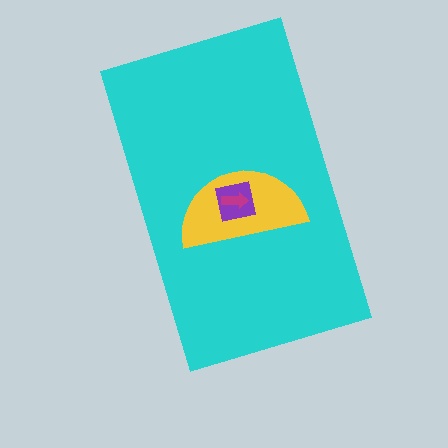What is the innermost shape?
The magenta arrow.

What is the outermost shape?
The cyan rectangle.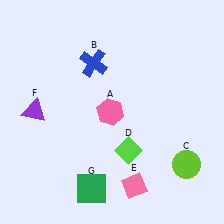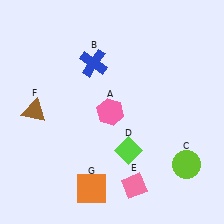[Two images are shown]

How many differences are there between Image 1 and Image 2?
There are 2 differences between the two images.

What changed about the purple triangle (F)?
In Image 1, F is purple. In Image 2, it changed to brown.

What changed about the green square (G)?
In Image 1, G is green. In Image 2, it changed to orange.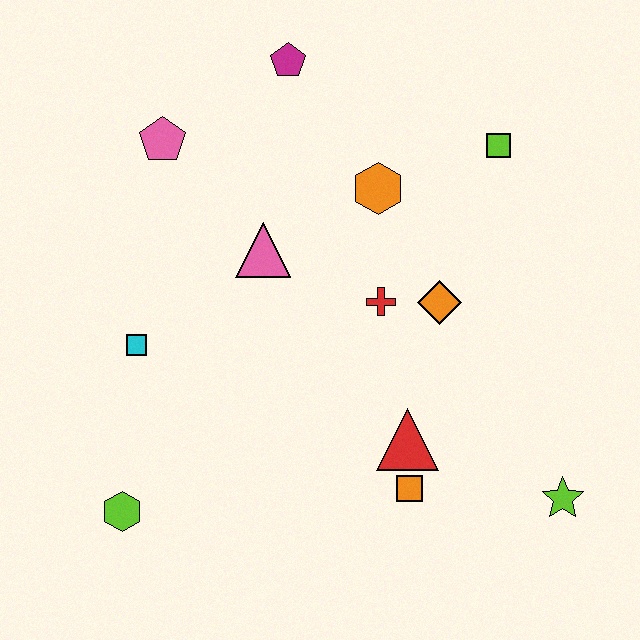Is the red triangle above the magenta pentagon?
No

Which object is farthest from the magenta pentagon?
The lime star is farthest from the magenta pentagon.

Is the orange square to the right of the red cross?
Yes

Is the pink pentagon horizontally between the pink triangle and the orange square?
No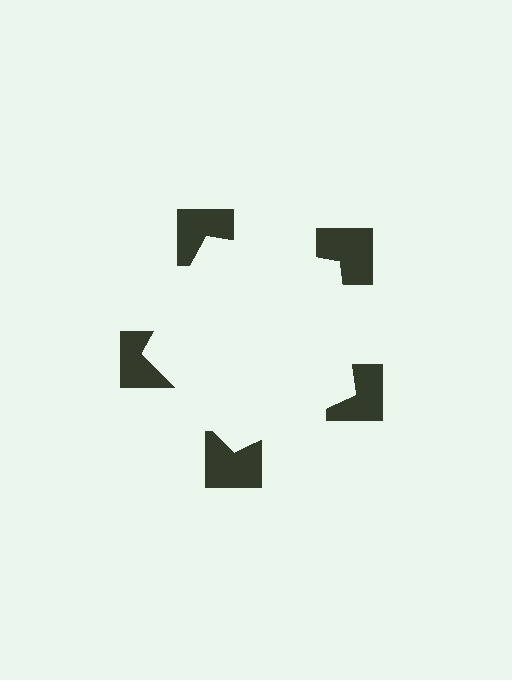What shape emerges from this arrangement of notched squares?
An illusory pentagon — its edges are inferred from the aligned wedge cuts in the notched squares, not physically drawn.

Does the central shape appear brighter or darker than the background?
It typically appears slightly brighter than the background, even though no actual brightness change is drawn.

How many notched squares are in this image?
There are 5 — one at each vertex of the illusory pentagon.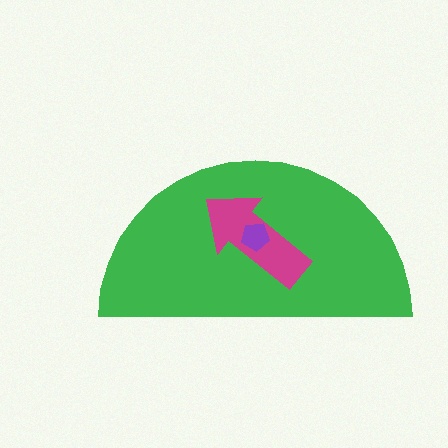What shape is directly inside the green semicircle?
The magenta arrow.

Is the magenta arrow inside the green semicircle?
Yes.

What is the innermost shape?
The purple pentagon.